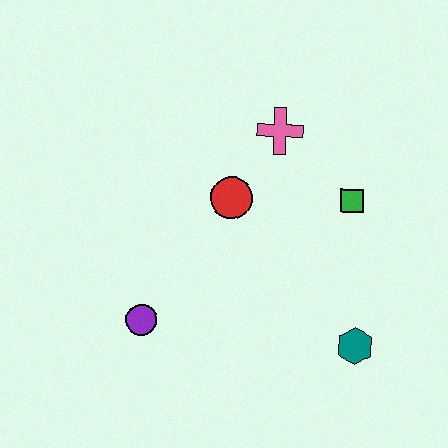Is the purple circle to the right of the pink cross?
No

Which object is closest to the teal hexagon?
The green square is closest to the teal hexagon.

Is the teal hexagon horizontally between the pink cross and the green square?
No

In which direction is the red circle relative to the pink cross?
The red circle is below the pink cross.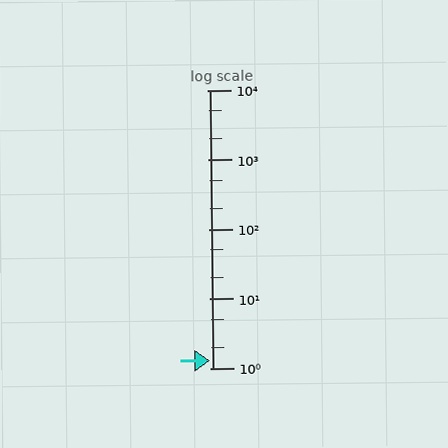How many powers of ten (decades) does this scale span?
The scale spans 4 decades, from 1 to 10000.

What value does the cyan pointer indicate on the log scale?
The pointer indicates approximately 1.3.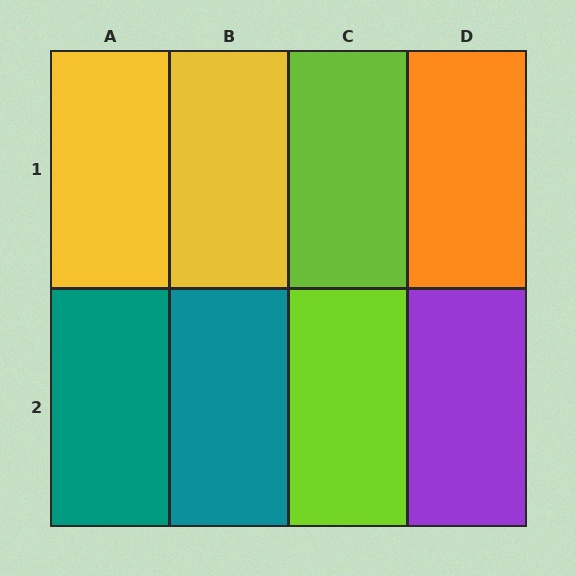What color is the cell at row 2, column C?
Lime.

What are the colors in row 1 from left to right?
Yellow, yellow, lime, orange.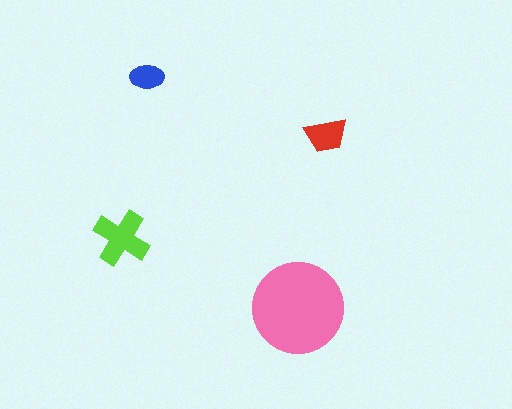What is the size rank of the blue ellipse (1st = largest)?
4th.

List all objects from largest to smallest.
The pink circle, the lime cross, the red trapezoid, the blue ellipse.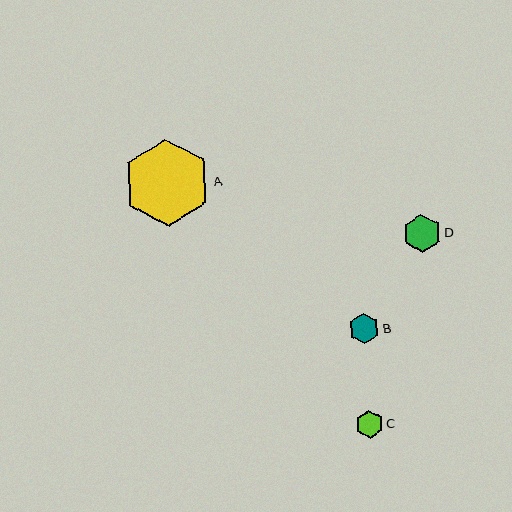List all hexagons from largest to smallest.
From largest to smallest: A, D, B, C.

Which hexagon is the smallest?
Hexagon C is the smallest with a size of approximately 28 pixels.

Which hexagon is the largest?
Hexagon A is the largest with a size of approximately 87 pixels.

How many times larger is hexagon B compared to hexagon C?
Hexagon B is approximately 1.1 times the size of hexagon C.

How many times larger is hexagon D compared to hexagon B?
Hexagon D is approximately 1.2 times the size of hexagon B.